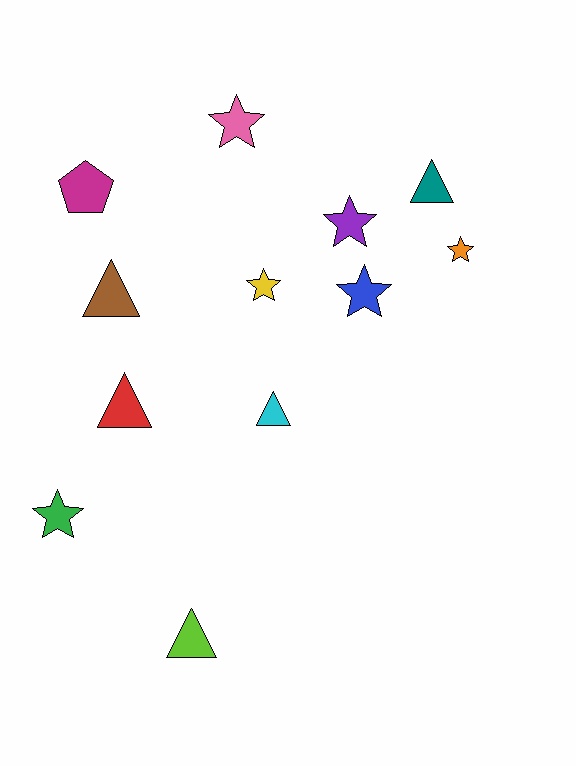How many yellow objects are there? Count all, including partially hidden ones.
There is 1 yellow object.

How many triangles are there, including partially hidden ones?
There are 5 triangles.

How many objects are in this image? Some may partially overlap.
There are 12 objects.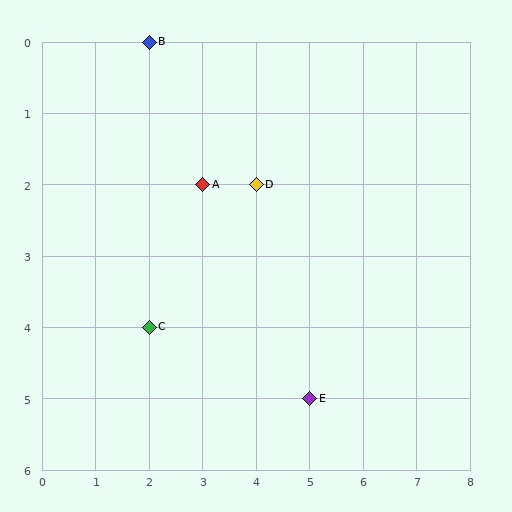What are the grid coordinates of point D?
Point D is at grid coordinates (4, 2).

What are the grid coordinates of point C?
Point C is at grid coordinates (2, 4).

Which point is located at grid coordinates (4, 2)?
Point D is at (4, 2).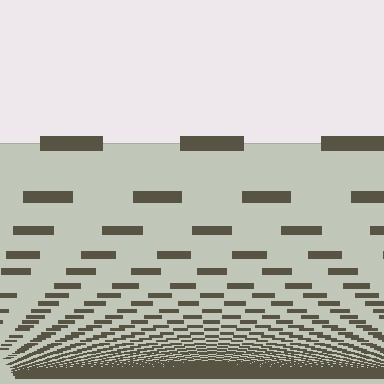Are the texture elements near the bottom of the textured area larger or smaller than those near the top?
Smaller. The gradient is inverted — elements near the bottom are smaller and denser.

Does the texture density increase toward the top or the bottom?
Density increases toward the bottom.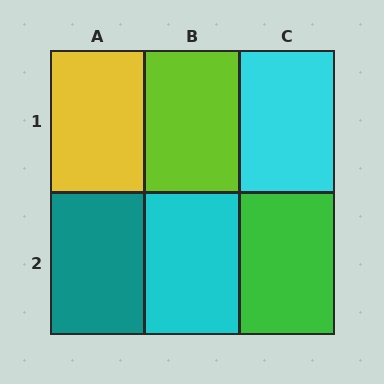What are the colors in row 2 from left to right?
Teal, cyan, green.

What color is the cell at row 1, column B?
Lime.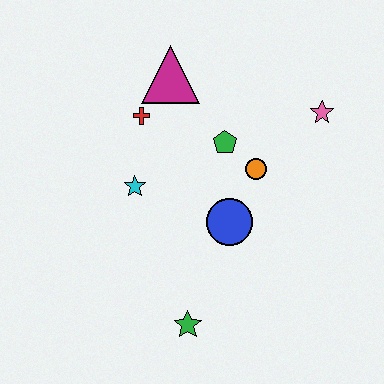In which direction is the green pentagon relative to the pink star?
The green pentagon is to the left of the pink star.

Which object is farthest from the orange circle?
The green star is farthest from the orange circle.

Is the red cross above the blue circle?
Yes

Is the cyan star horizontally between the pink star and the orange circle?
No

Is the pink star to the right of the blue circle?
Yes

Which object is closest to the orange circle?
The green pentagon is closest to the orange circle.